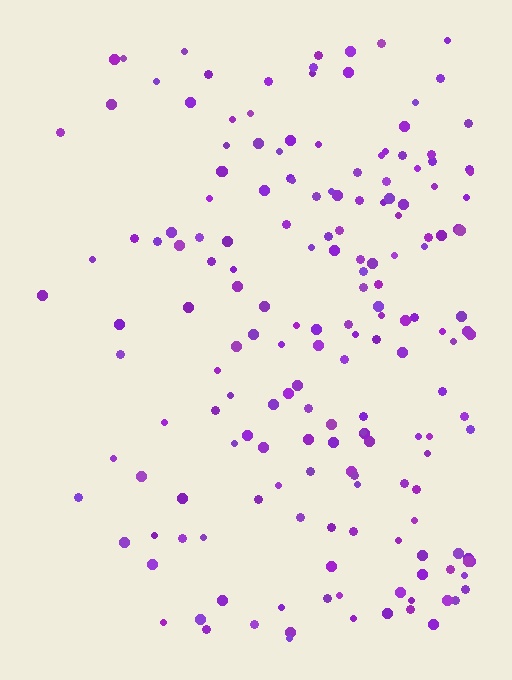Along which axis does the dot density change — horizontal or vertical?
Horizontal.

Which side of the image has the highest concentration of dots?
The right.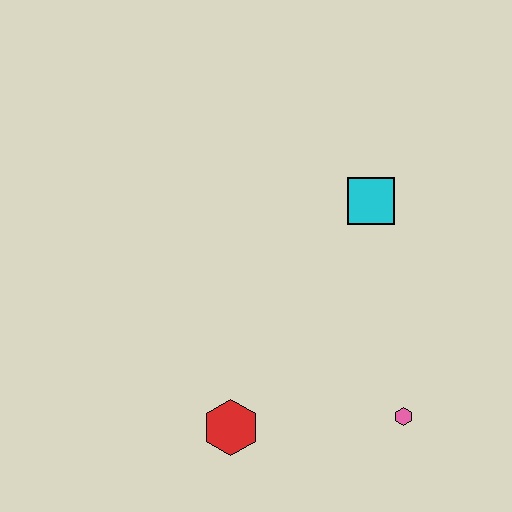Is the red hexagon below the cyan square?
Yes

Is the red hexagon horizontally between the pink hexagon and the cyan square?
No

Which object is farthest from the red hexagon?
The cyan square is farthest from the red hexagon.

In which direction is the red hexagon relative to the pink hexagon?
The red hexagon is to the left of the pink hexagon.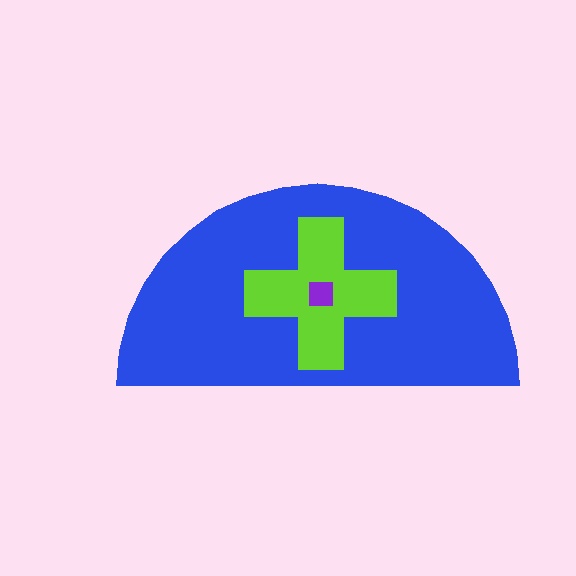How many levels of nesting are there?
3.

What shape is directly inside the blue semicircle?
The lime cross.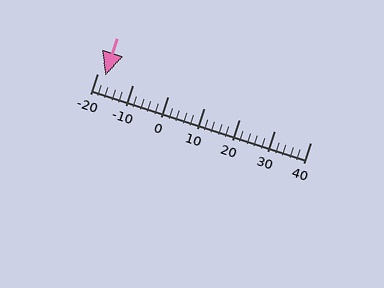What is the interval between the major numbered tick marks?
The major tick marks are spaced 10 units apart.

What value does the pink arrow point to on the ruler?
The pink arrow points to approximately -18.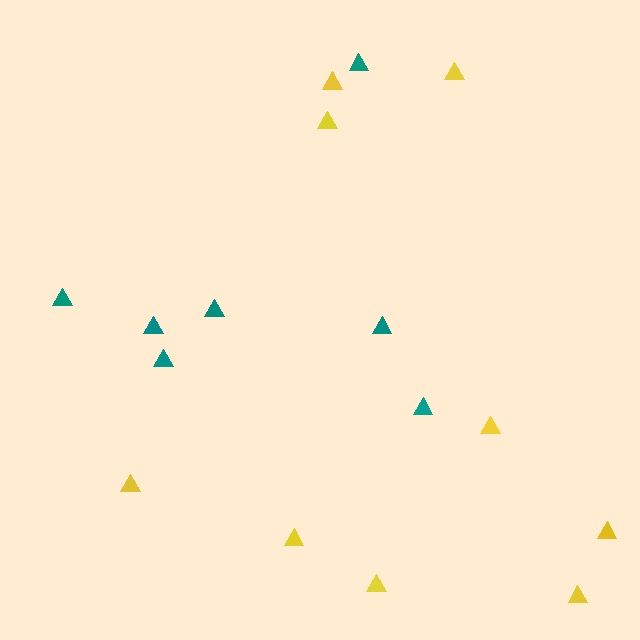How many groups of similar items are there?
There are 2 groups: one group of yellow triangles (9) and one group of teal triangles (7).